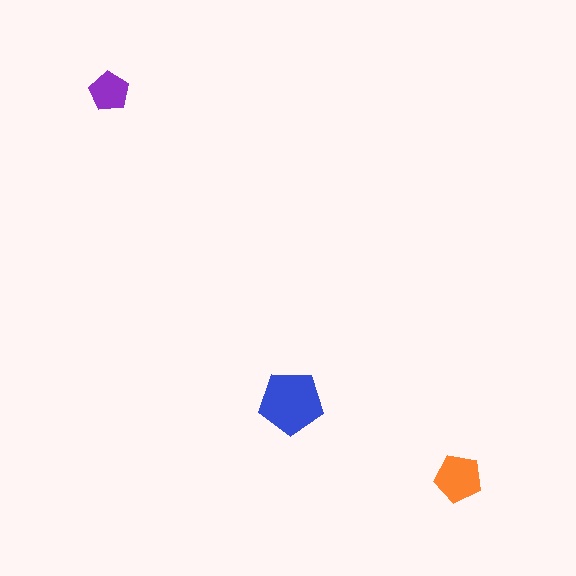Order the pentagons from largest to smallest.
the blue one, the orange one, the purple one.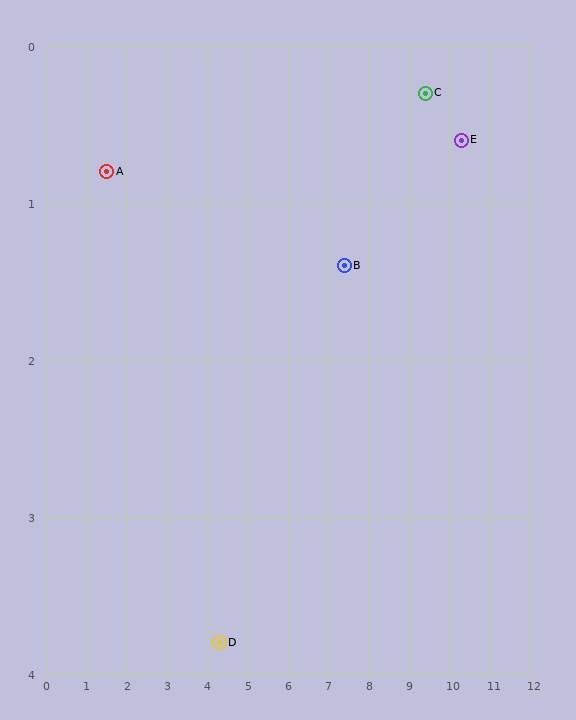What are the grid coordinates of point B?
Point B is at approximately (7.4, 1.4).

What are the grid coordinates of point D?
Point D is at approximately (4.3, 3.8).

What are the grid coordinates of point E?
Point E is at approximately (10.3, 0.6).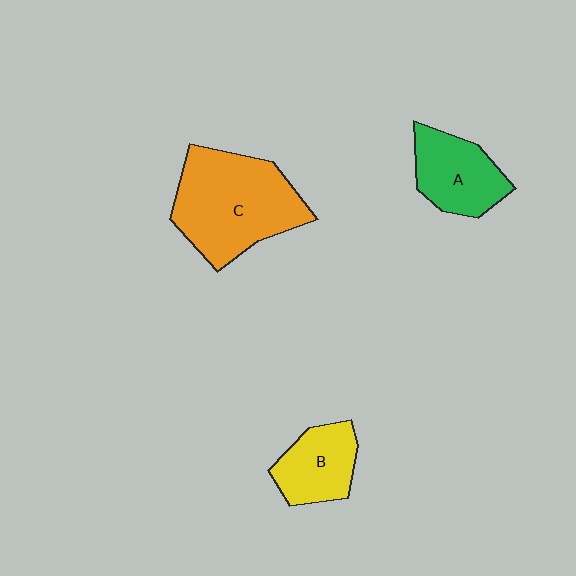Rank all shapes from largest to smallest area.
From largest to smallest: C (orange), A (green), B (yellow).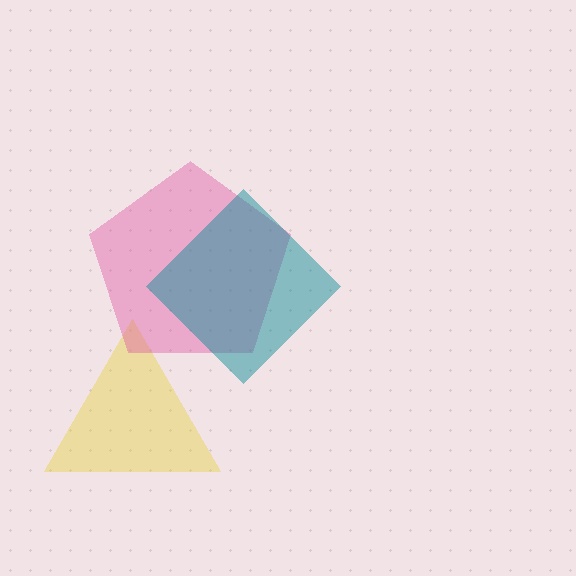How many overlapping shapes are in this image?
There are 3 overlapping shapes in the image.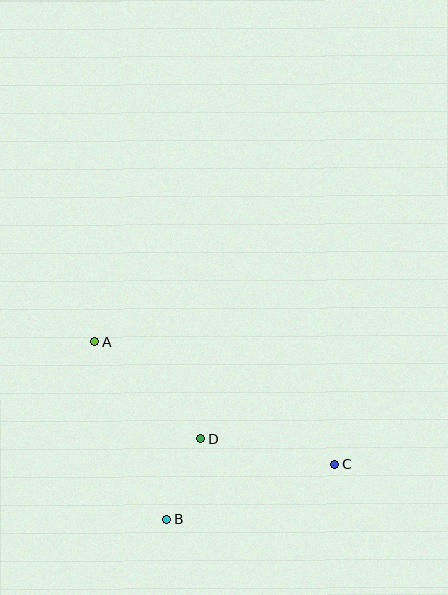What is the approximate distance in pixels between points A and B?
The distance between A and B is approximately 192 pixels.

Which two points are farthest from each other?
Points A and C are farthest from each other.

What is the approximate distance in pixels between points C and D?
The distance between C and D is approximately 137 pixels.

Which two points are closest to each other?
Points B and D are closest to each other.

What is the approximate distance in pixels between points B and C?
The distance between B and C is approximately 176 pixels.